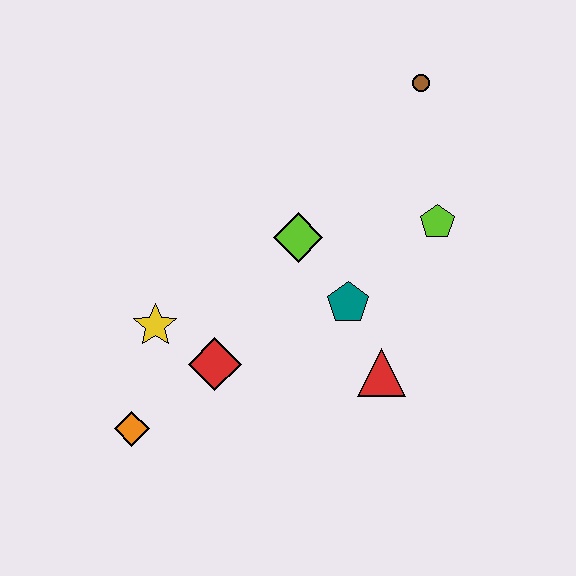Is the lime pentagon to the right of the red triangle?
Yes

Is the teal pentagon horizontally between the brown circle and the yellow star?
Yes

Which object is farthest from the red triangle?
The brown circle is farthest from the red triangle.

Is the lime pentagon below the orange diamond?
No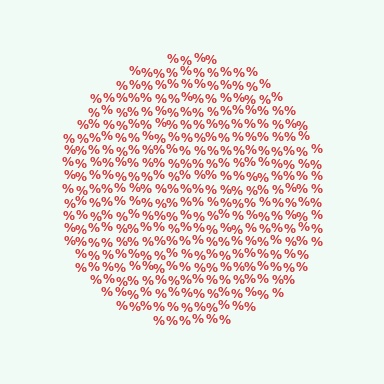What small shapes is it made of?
It is made of small percent signs.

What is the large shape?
The large shape is a circle.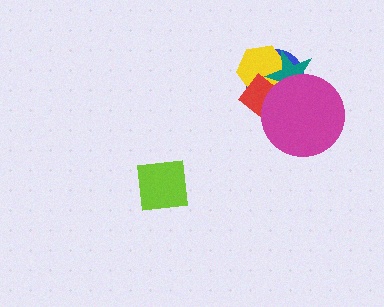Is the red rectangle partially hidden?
Yes, it is partially covered by another shape.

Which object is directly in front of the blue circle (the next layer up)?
The yellow hexagon is directly in front of the blue circle.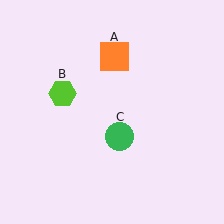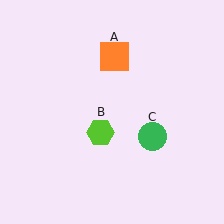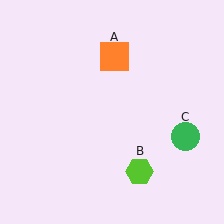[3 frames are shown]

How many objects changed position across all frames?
2 objects changed position: lime hexagon (object B), green circle (object C).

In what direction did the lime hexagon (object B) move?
The lime hexagon (object B) moved down and to the right.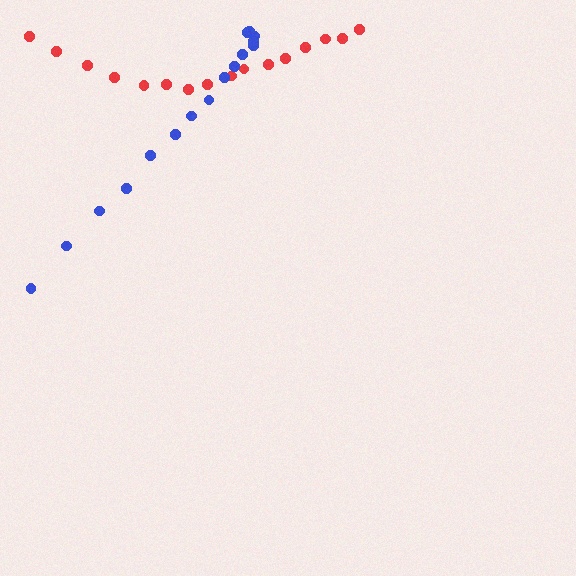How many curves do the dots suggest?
There are 2 distinct paths.